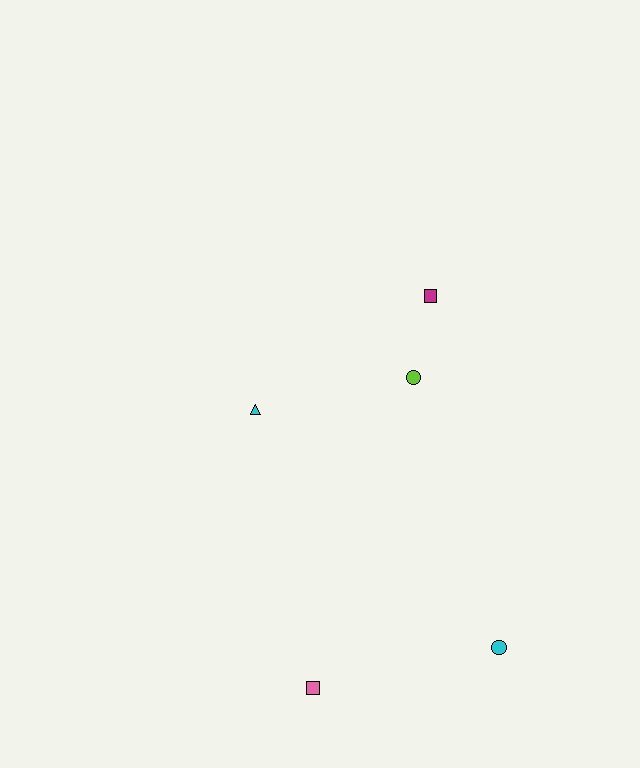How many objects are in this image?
There are 5 objects.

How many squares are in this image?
There are 2 squares.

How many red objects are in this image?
There are no red objects.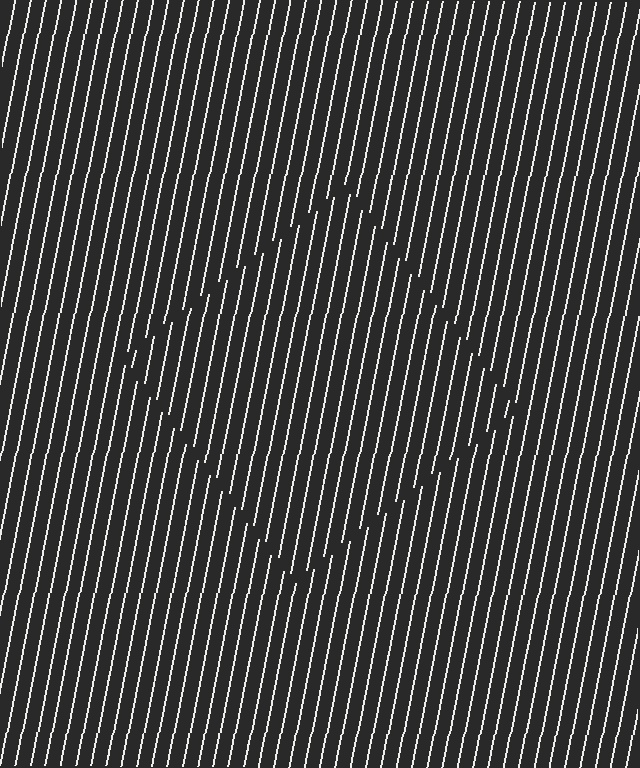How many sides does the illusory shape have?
4 sides — the line-ends trace a square.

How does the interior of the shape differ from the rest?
The interior of the shape contains the same grating, shifted by half a period — the contour is defined by the phase discontinuity where line-ends from the inner and outer gratings abut.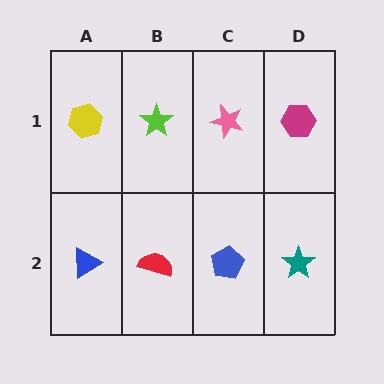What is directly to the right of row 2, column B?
A blue pentagon.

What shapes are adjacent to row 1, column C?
A blue pentagon (row 2, column C), a lime star (row 1, column B), a magenta hexagon (row 1, column D).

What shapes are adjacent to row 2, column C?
A pink star (row 1, column C), a red semicircle (row 2, column B), a teal star (row 2, column D).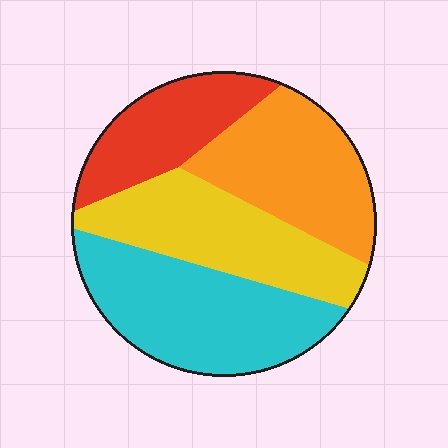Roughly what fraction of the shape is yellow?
Yellow covers 26% of the shape.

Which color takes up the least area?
Red, at roughly 20%.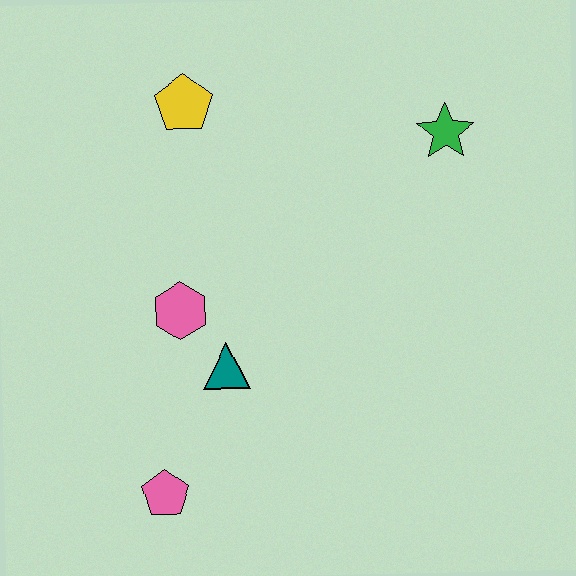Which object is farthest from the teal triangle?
The green star is farthest from the teal triangle.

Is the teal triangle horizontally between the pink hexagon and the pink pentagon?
No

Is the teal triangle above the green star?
No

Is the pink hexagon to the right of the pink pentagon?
Yes